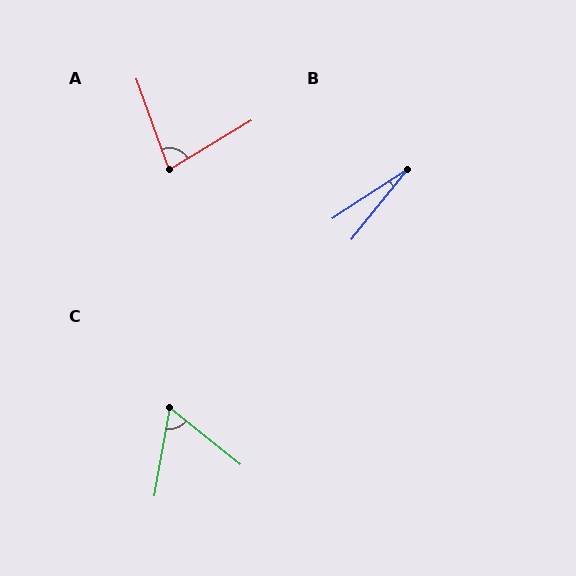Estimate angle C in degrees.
Approximately 61 degrees.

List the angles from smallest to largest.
B (18°), C (61°), A (78°).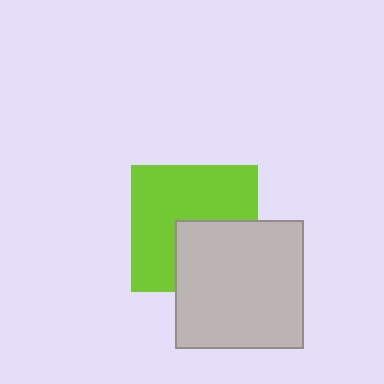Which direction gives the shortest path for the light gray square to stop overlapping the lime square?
Moving toward the lower-right gives the shortest separation.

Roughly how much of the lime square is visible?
About half of it is visible (roughly 63%).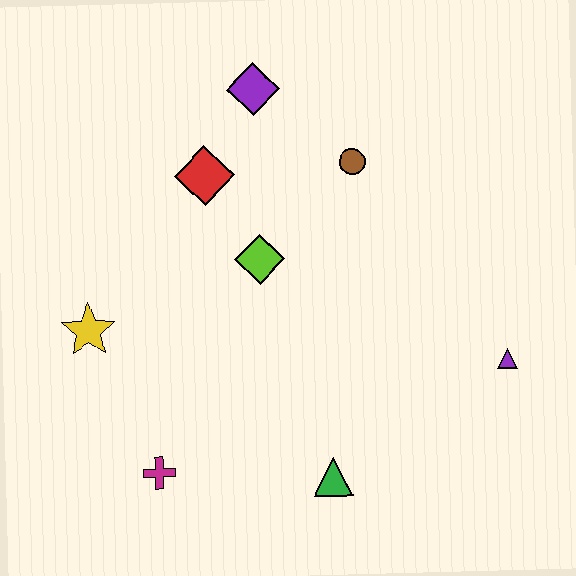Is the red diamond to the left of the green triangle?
Yes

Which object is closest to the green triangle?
The magenta cross is closest to the green triangle.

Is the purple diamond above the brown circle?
Yes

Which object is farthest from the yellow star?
The purple triangle is farthest from the yellow star.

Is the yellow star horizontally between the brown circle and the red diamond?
No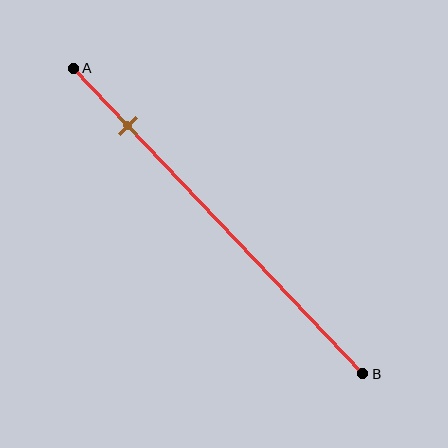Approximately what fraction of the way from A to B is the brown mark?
The brown mark is approximately 20% of the way from A to B.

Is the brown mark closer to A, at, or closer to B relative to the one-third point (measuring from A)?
The brown mark is closer to point A than the one-third point of segment AB.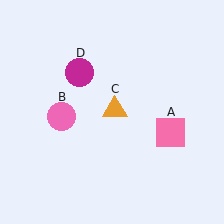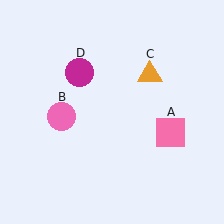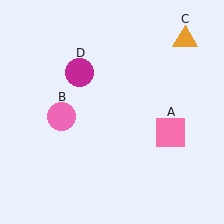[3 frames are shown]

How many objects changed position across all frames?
1 object changed position: orange triangle (object C).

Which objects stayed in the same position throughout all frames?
Pink square (object A) and pink circle (object B) and magenta circle (object D) remained stationary.